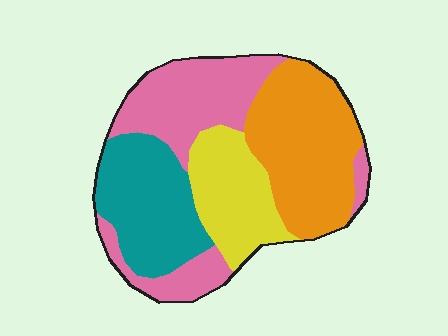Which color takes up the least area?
Yellow, at roughly 20%.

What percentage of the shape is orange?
Orange takes up about one third (1/3) of the shape.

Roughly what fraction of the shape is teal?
Teal covers roughly 25% of the shape.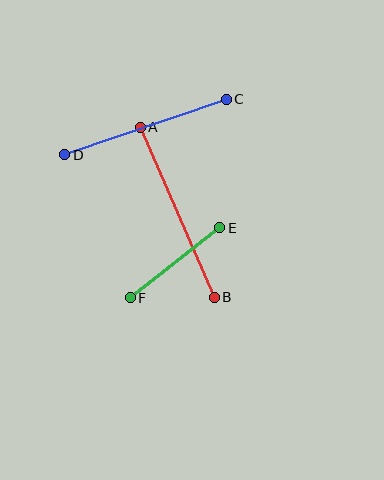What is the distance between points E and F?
The distance is approximately 114 pixels.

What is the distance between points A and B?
The distance is approximately 185 pixels.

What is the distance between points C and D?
The distance is approximately 170 pixels.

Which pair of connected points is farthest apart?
Points A and B are farthest apart.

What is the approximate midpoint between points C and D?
The midpoint is at approximately (145, 127) pixels.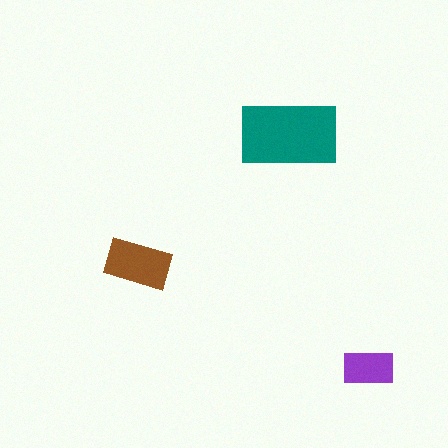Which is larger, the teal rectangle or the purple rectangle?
The teal one.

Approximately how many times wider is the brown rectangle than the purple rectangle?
About 1.5 times wider.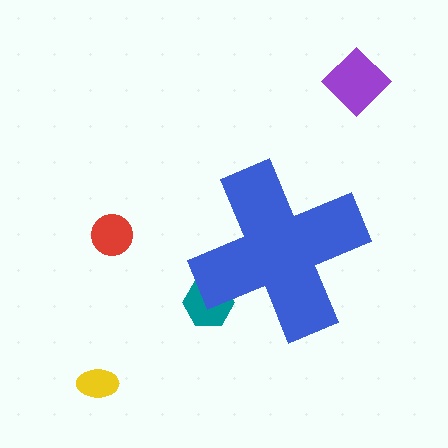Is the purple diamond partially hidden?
No, the purple diamond is fully visible.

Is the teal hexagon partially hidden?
Yes, the teal hexagon is partially hidden behind the blue cross.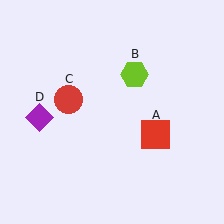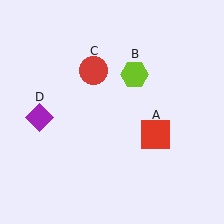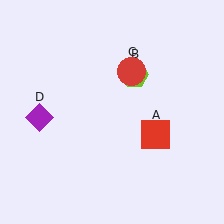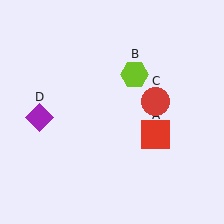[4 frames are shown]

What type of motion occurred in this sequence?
The red circle (object C) rotated clockwise around the center of the scene.